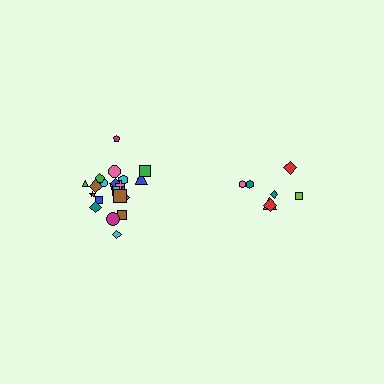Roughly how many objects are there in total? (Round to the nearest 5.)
Roughly 30 objects in total.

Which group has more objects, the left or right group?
The left group.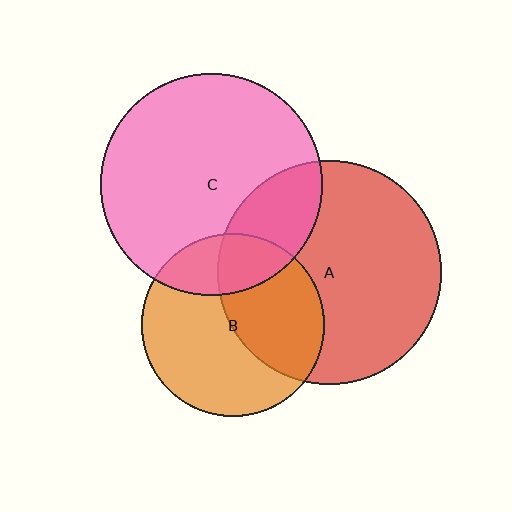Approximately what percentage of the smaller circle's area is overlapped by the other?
Approximately 25%.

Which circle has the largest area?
Circle A (red).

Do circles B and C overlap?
Yes.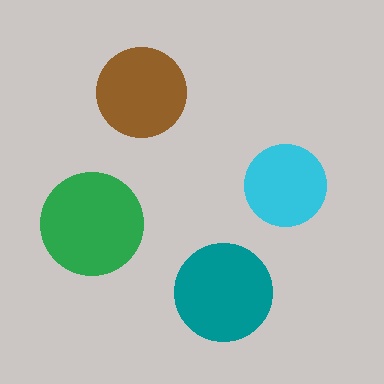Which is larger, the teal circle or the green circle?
The green one.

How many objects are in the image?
There are 4 objects in the image.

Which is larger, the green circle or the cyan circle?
The green one.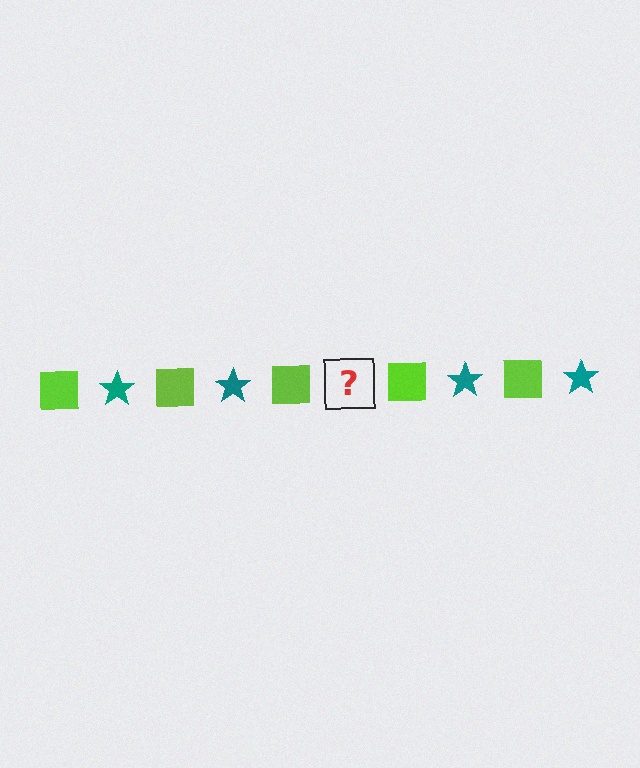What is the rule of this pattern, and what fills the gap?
The rule is that the pattern alternates between lime square and teal star. The gap should be filled with a teal star.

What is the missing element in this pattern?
The missing element is a teal star.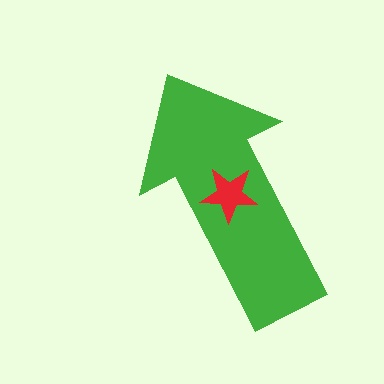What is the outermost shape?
The green arrow.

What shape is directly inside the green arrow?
The red star.